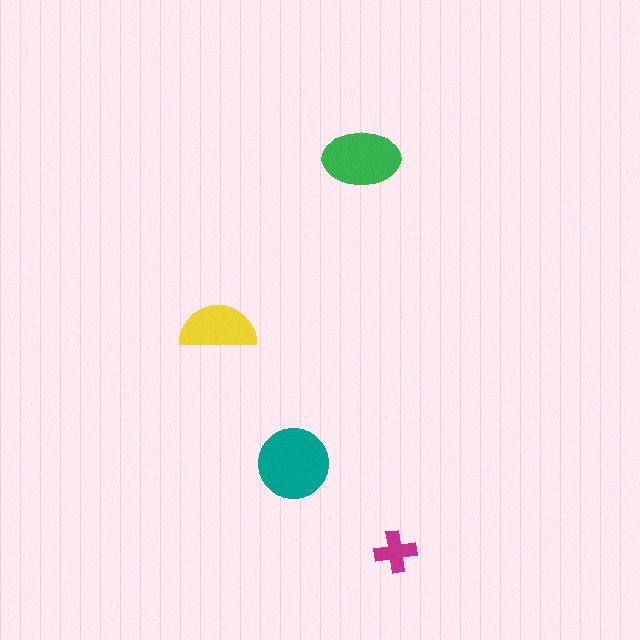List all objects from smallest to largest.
The magenta cross, the yellow semicircle, the green ellipse, the teal circle.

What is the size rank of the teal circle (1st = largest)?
1st.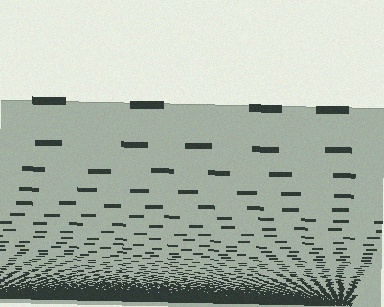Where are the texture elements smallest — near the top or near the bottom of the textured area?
Near the bottom.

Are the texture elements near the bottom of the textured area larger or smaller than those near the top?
Smaller. The gradient is inverted — elements near the bottom are smaller and denser.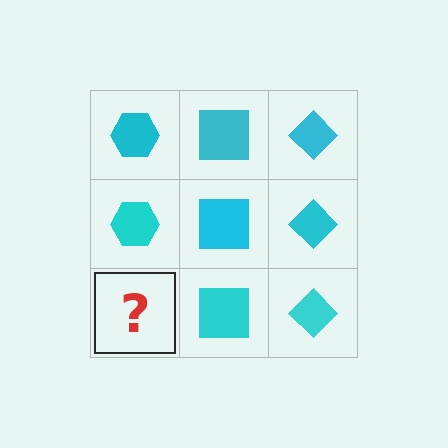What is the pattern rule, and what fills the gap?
The rule is that each column has a consistent shape. The gap should be filled with a cyan hexagon.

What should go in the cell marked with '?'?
The missing cell should contain a cyan hexagon.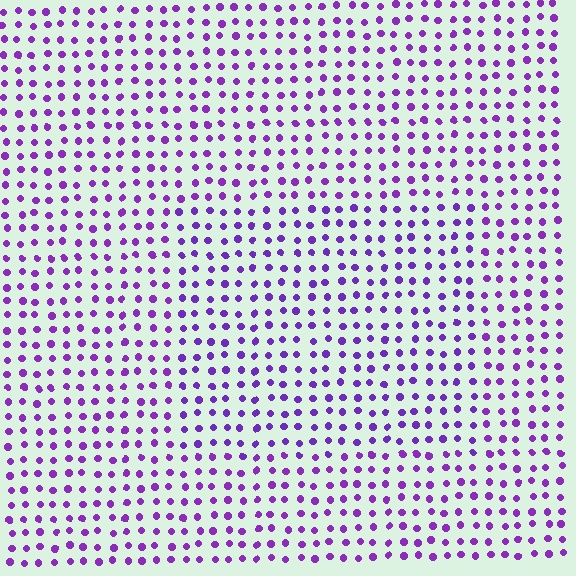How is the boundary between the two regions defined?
The boundary is defined purely by a slight shift in hue (about 13 degrees). Spacing, size, and orientation are identical on both sides.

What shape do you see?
I see a rectangle.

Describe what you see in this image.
The image is filled with small purple elements in a uniform arrangement. A rectangle-shaped region is visible where the elements are tinted to a slightly different hue, forming a subtle color boundary.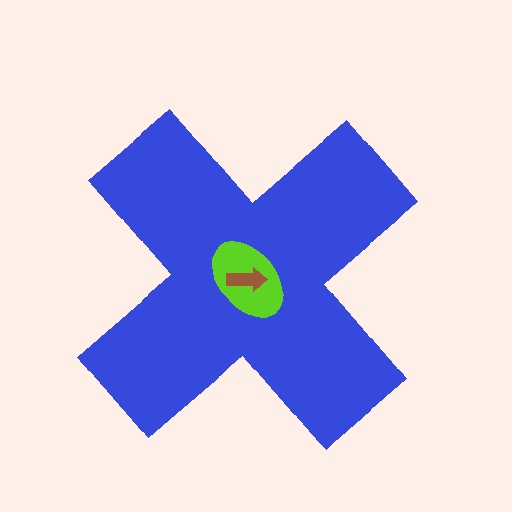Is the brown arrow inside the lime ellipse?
Yes.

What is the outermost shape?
The blue cross.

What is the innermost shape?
The brown arrow.